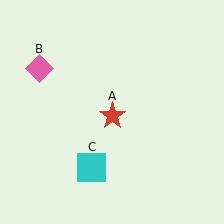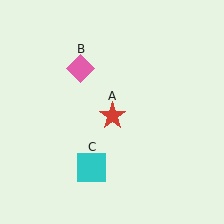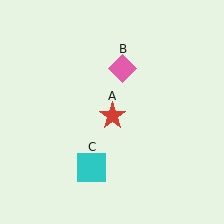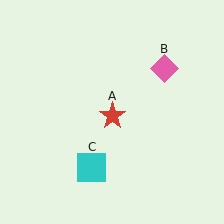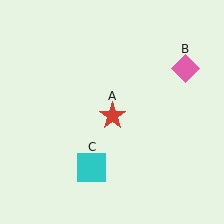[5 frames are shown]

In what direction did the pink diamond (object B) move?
The pink diamond (object B) moved right.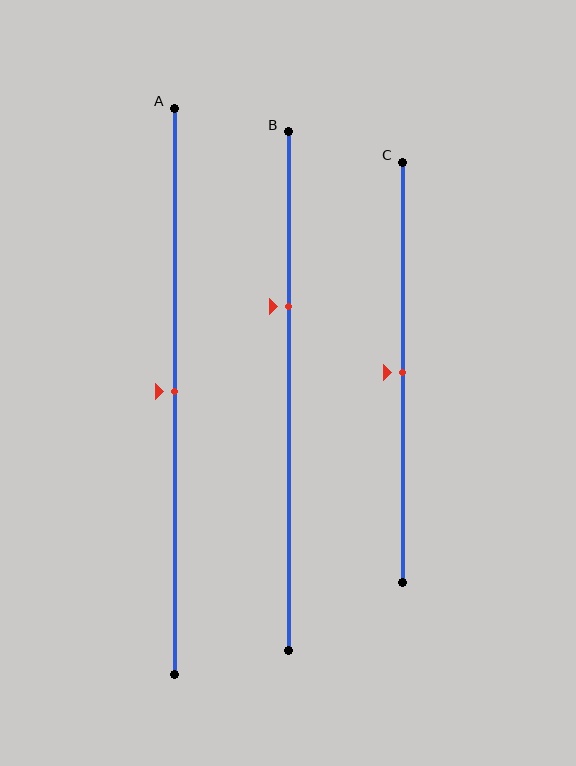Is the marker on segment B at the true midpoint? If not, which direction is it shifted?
No, the marker on segment B is shifted upward by about 16% of the segment length.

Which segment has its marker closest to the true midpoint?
Segment A has its marker closest to the true midpoint.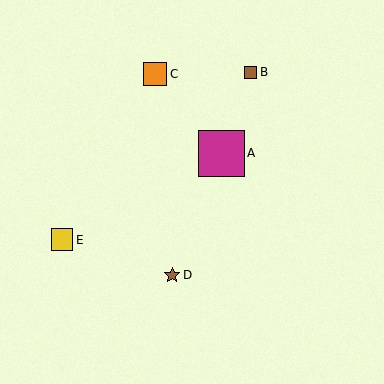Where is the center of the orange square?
The center of the orange square is at (155, 74).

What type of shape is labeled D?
Shape D is a brown star.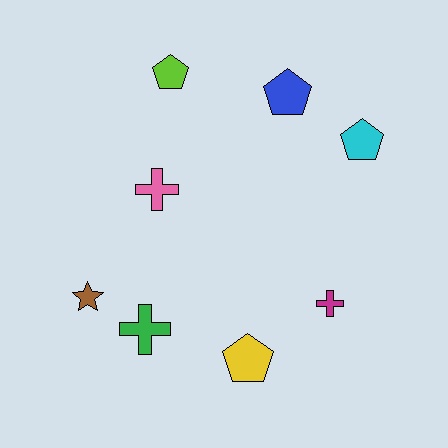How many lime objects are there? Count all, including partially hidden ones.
There is 1 lime object.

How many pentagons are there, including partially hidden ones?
There are 4 pentagons.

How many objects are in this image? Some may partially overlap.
There are 8 objects.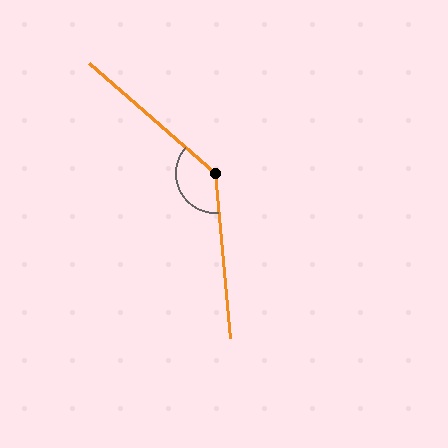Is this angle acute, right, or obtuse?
It is obtuse.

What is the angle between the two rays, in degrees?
Approximately 136 degrees.